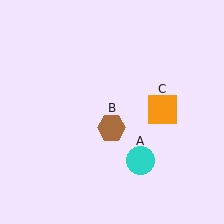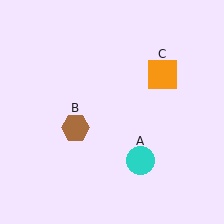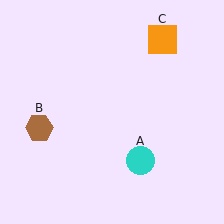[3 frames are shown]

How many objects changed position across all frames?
2 objects changed position: brown hexagon (object B), orange square (object C).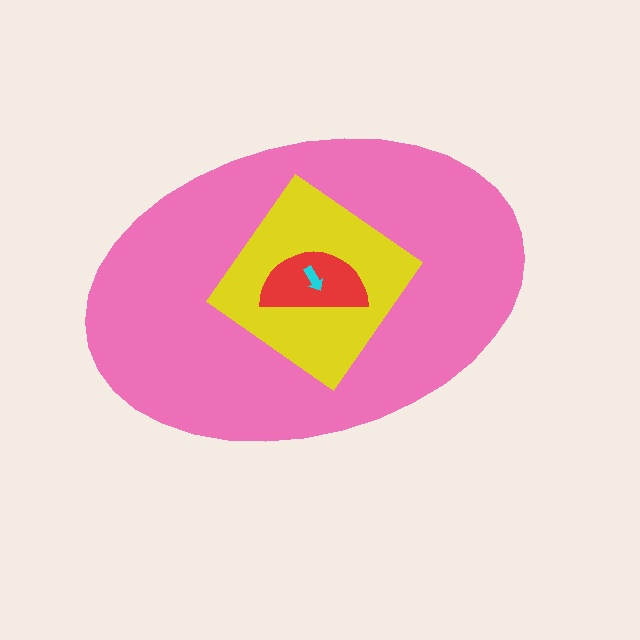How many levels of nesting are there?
4.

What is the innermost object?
The cyan arrow.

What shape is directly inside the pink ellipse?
The yellow diamond.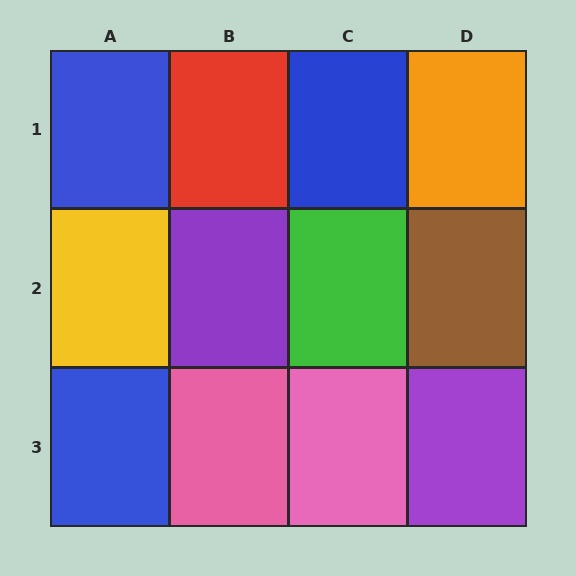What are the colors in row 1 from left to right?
Blue, red, blue, orange.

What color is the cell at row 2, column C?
Green.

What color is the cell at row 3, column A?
Blue.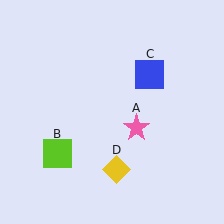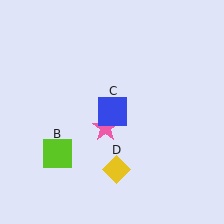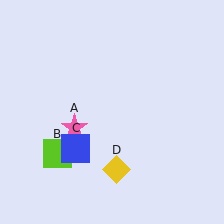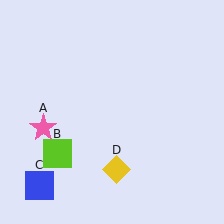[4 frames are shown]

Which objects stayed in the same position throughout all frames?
Lime square (object B) and yellow diamond (object D) remained stationary.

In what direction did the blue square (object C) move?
The blue square (object C) moved down and to the left.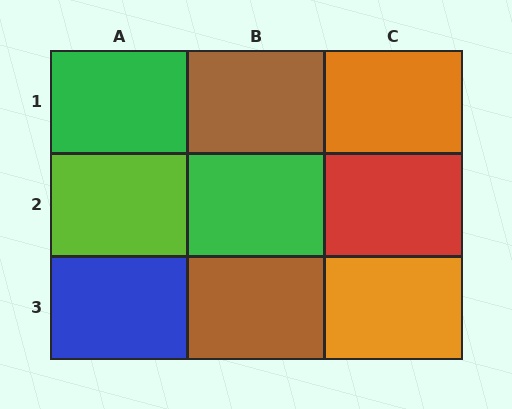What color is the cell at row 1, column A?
Green.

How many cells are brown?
2 cells are brown.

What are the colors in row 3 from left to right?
Blue, brown, orange.